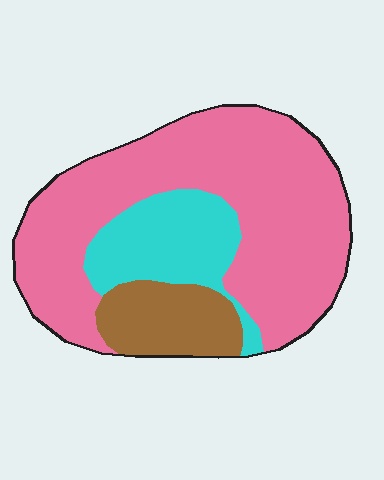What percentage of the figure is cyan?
Cyan covers about 20% of the figure.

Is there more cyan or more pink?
Pink.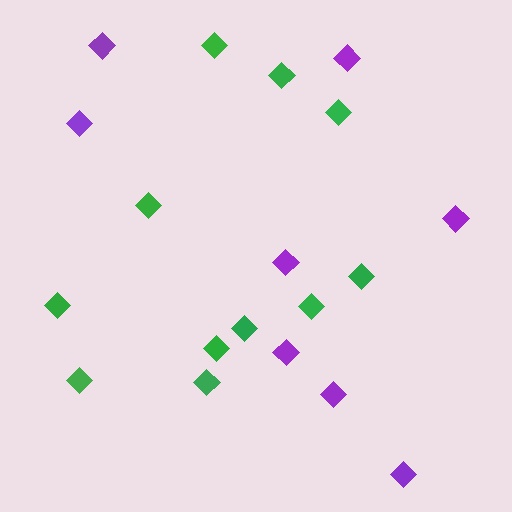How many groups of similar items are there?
There are 2 groups: one group of purple diamonds (8) and one group of green diamonds (11).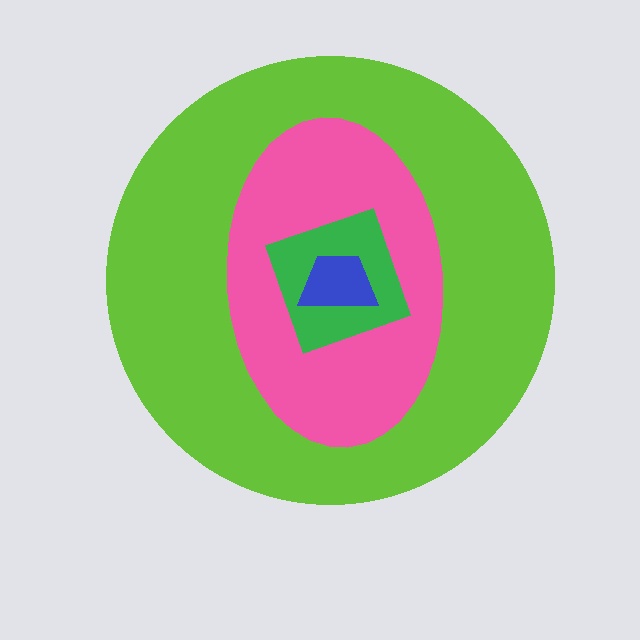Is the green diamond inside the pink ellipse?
Yes.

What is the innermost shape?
The blue trapezoid.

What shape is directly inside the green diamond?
The blue trapezoid.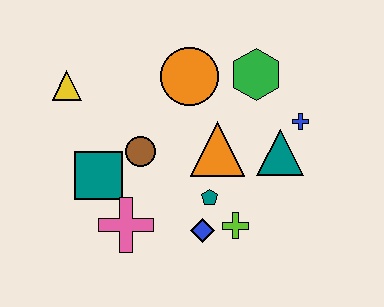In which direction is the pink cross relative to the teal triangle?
The pink cross is to the left of the teal triangle.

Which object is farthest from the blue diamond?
The yellow triangle is farthest from the blue diamond.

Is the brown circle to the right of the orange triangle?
No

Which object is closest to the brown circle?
The teal square is closest to the brown circle.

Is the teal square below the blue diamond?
No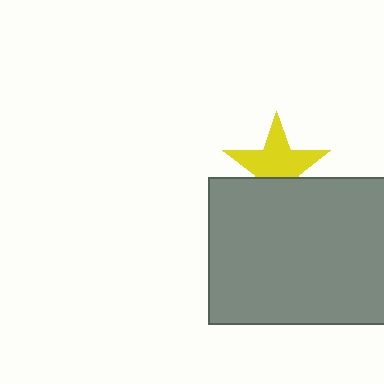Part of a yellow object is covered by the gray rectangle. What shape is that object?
It is a star.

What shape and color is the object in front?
The object in front is a gray rectangle.